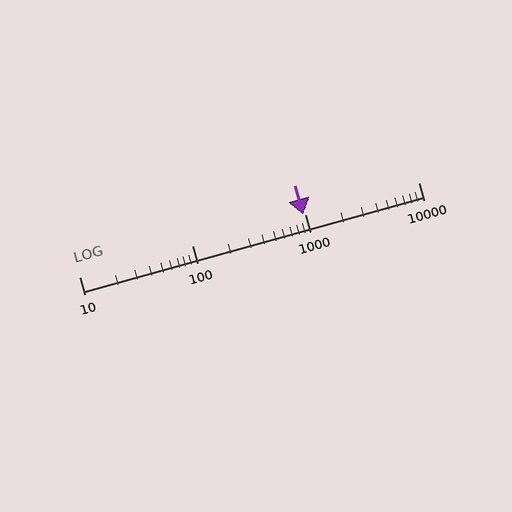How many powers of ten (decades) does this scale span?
The scale spans 3 decades, from 10 to 10000.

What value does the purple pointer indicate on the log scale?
The pointer indicates approximately 960.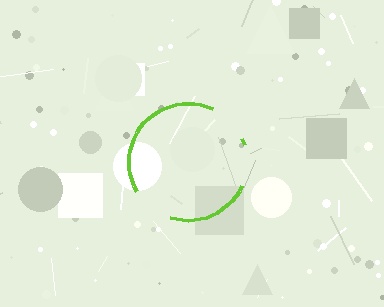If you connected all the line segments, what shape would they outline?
They would outline a circle.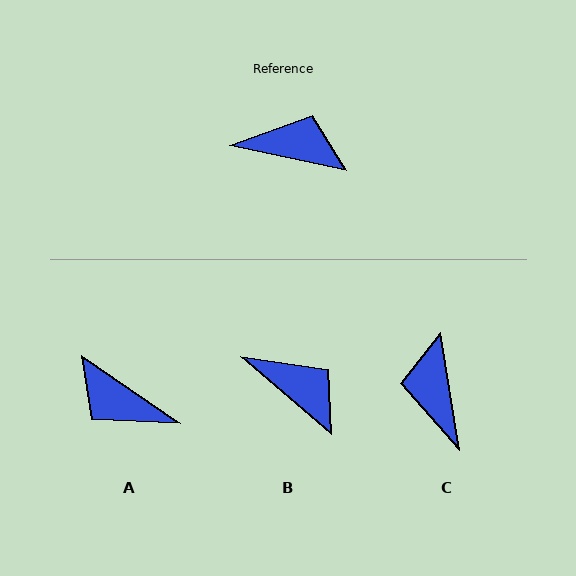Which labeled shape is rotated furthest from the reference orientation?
A, about 158 degrees away.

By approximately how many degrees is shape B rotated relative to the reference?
Approximately 29 degrees clockwise.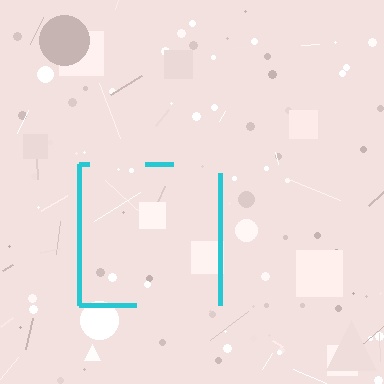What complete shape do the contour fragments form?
The contour fragments form a square.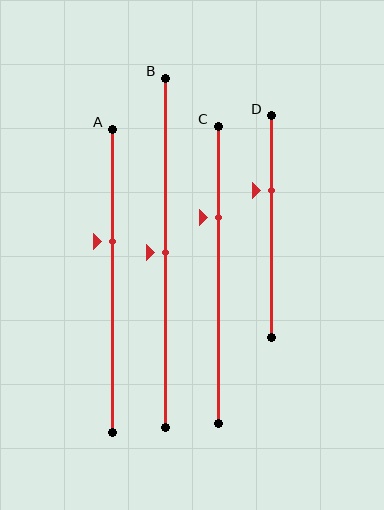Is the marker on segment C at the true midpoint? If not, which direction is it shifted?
No, the marker on segment C is shifted upward by about 19% of the segment length.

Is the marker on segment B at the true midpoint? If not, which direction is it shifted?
Yes, the marker on segment B is at the true midpoint.